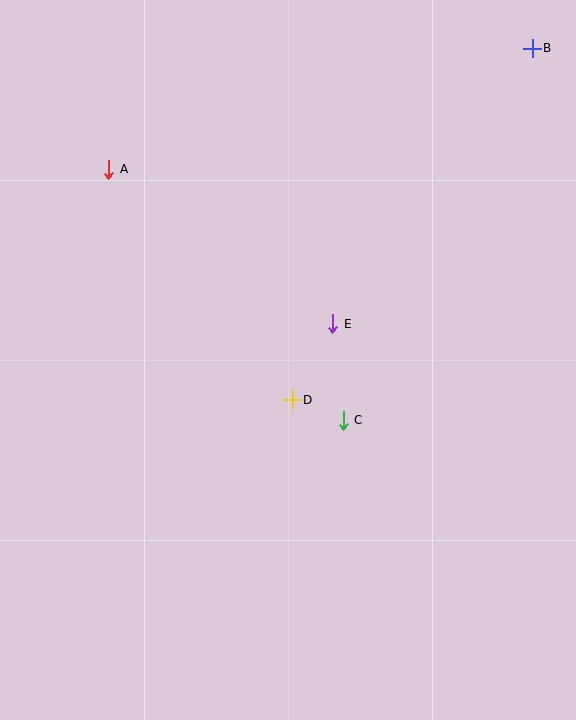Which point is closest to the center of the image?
Point D at (292, 400) is closest to the center.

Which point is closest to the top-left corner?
Point A is closest to the top-left corner.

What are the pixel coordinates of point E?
Point E is at (333, 324).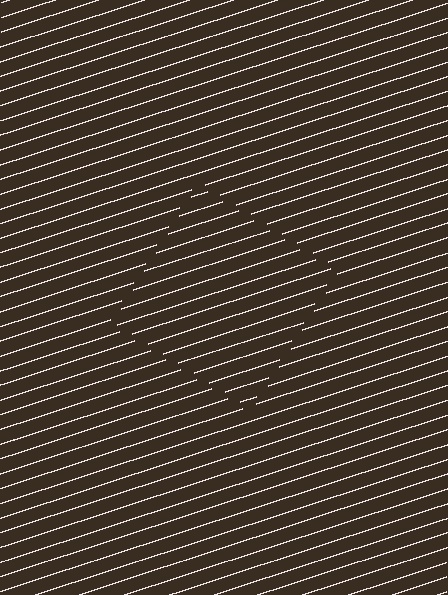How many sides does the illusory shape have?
4 sides — the line-ends trace a square.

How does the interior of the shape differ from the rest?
The interior of the shape contains the same grating, shifted by half a period — the contour is defined by the phase discontinuity where line-ends from the inner and outer gratings abut.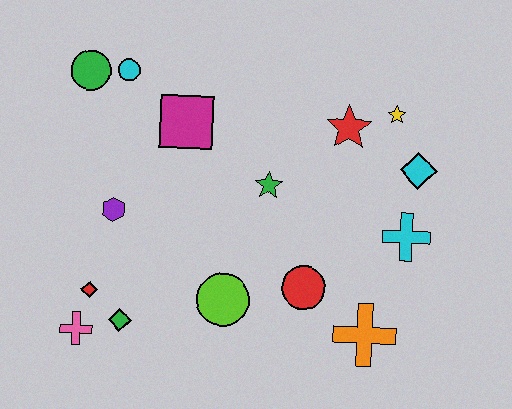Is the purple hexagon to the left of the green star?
Yes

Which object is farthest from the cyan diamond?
The pink cross is farthest from the cyan diamond.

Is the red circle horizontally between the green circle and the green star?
No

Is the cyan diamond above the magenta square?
No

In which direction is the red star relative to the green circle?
The red star is to the right of the green circle.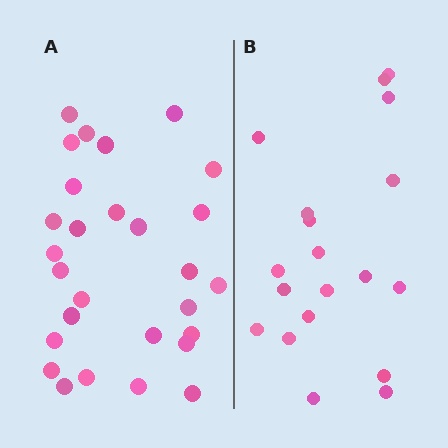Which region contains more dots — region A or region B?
Region A (the left region) has more dots.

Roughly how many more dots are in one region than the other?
Region A has roughly 8 or so more dots than region B.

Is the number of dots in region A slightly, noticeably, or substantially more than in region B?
Region A has substantially more. The ratio is roughly 1.5 to 1.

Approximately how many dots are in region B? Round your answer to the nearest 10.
About 20 dots. (The exact count is 19, which rounds to 20.)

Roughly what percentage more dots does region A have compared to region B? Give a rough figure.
About 45% more.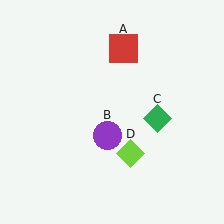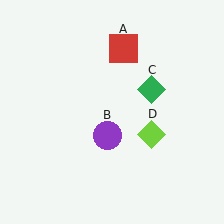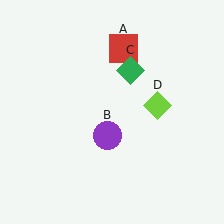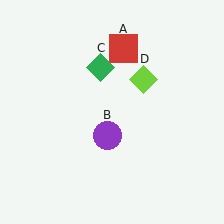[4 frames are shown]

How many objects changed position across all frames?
2 objects changed position: green diamond (object C), lime diamond (object D).